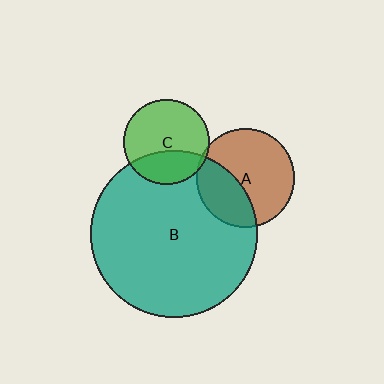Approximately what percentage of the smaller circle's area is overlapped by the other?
Approximately 30%.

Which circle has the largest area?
Circle B (teal).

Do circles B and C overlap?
Yes.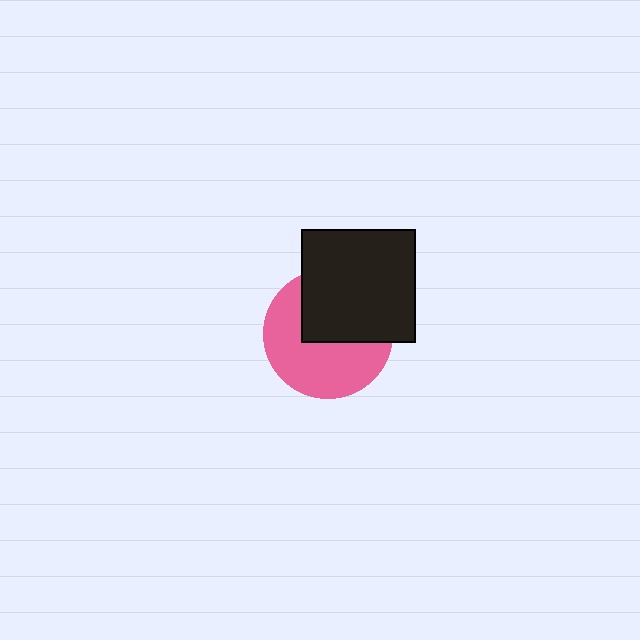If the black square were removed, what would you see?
You would see the complete pink circle.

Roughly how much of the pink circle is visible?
About half of it is visible (roughly 56%).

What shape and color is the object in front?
The object in front is a black square.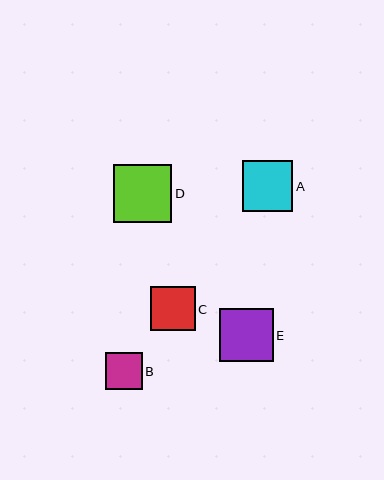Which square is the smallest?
Square B is the smallest with a size of approximately 37 pixels.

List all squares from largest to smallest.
From largest to smallest: D, E, A, C, B.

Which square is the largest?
Square D is the largest with a size of approximately 58 pixels.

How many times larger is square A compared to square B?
Square A is approximately 1.4 times the size of square B.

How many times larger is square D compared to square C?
Square D is approximately 1.3 times the size of square C.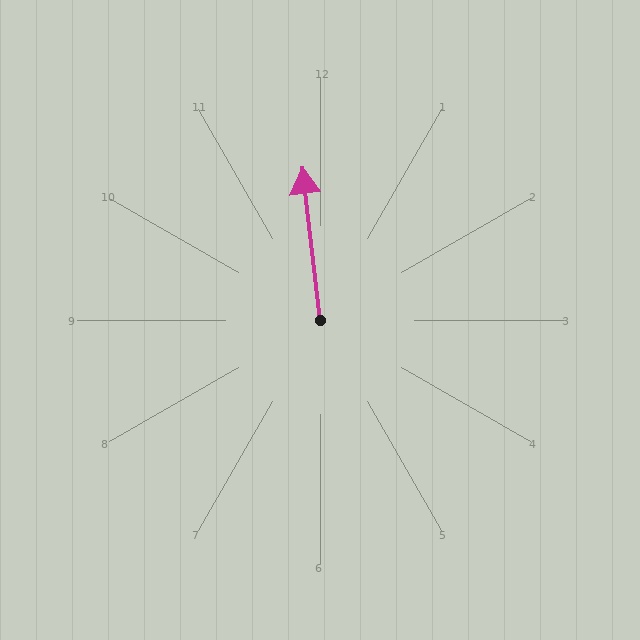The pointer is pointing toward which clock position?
Roughly 12 o'clock.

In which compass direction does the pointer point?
North.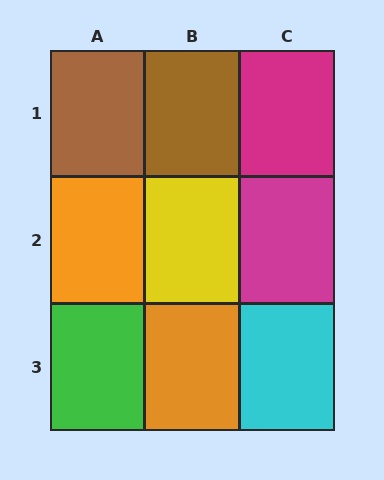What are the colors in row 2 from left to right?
Orange, yellow, magenta.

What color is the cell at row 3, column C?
Cyan.